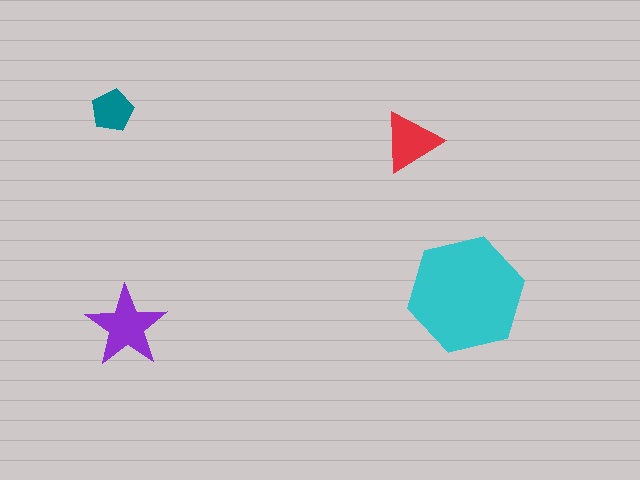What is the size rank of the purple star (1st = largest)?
2nd.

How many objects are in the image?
There are 4 objects in the image.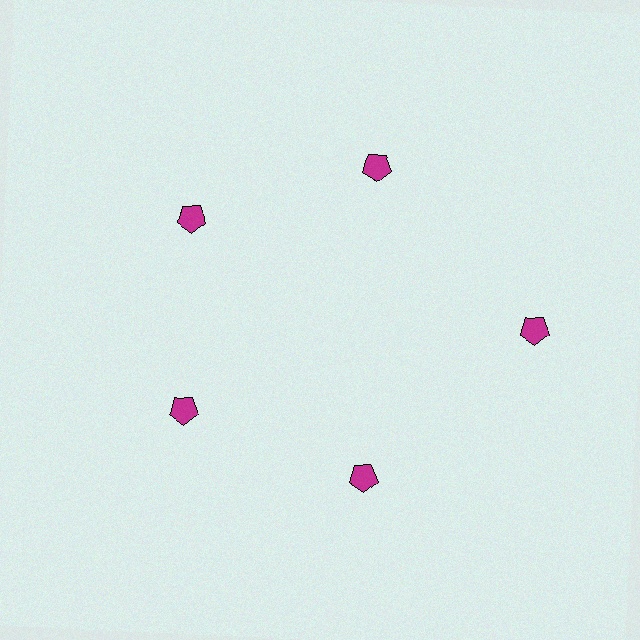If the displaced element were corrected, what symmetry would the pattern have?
It would have 5-fold rotational symmetry — the pattern would map onto itself every 72 degrees.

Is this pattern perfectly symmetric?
No. The 5 magenta pentagons are arranged in a ring, but one element near the 3 o'clock position is pushed outward from the center, breaking the 5-fold rotational symmetry.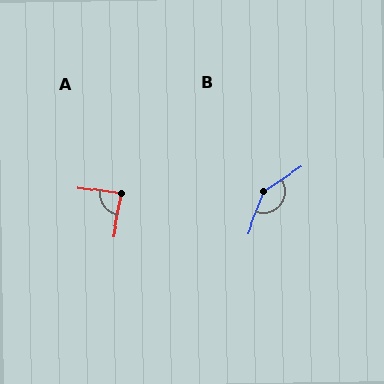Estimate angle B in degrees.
Approximately 143 degrees.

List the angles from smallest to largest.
A (87°), B (143°).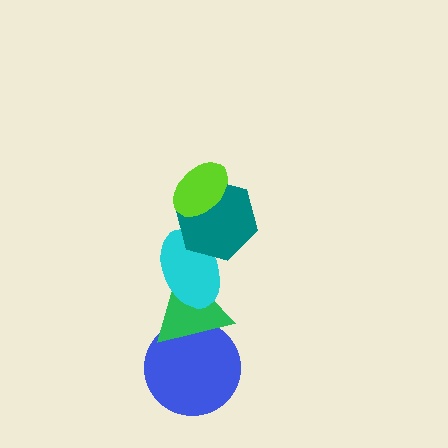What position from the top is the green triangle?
The green triangle is 4th from the top.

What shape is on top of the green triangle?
The cyan ellipse is on top of the green triangle.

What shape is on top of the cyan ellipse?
The teal hexagon is on top of the cyan ellipse.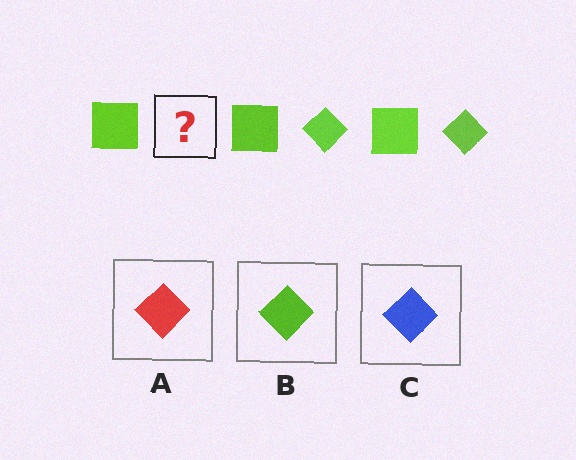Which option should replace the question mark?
Option B.